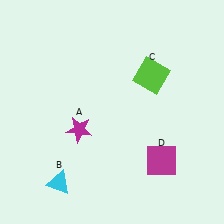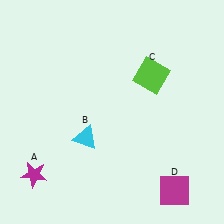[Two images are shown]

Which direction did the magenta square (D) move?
The magenta square (D) moved down.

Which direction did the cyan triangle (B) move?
The cyan triangle (B) moved up.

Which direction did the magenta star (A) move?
The magenta star (A) moved left.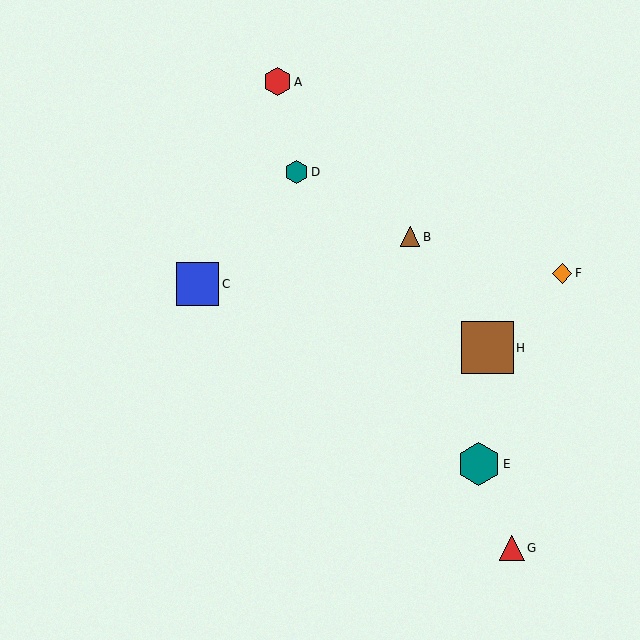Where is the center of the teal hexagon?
The center of the teal hexagon is at (479, 464).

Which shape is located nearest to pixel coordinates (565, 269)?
The orange diamond (labeled F) at (562, 273) is nearest to that location.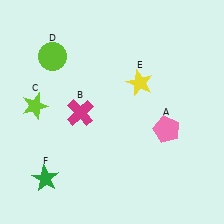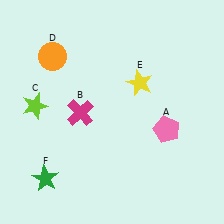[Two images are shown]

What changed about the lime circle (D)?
In Image 1, D is lime. In Image 2, it changed to orange.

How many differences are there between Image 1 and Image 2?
There is 1 difference between the two images.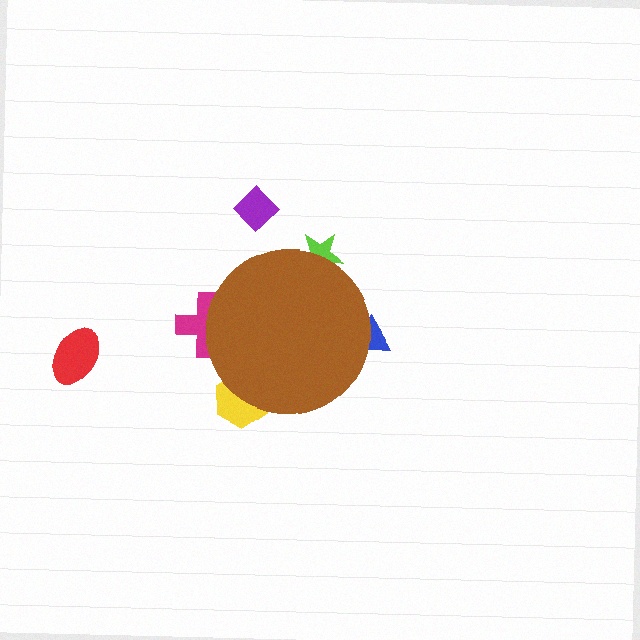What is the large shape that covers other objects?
A brown circle.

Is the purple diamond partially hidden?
No, the purple diamond is fully visible.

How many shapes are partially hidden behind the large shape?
4 shapes are partially hidden.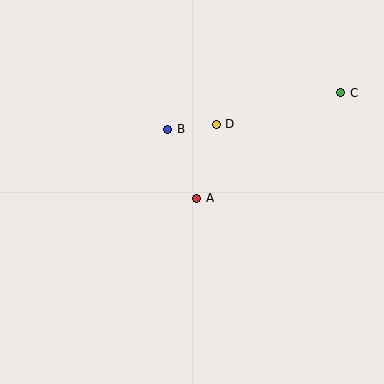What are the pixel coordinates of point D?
Point D is at (216, 124).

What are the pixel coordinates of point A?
Point A is at (197, 198).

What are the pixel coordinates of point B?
Point B is at (168, 129).